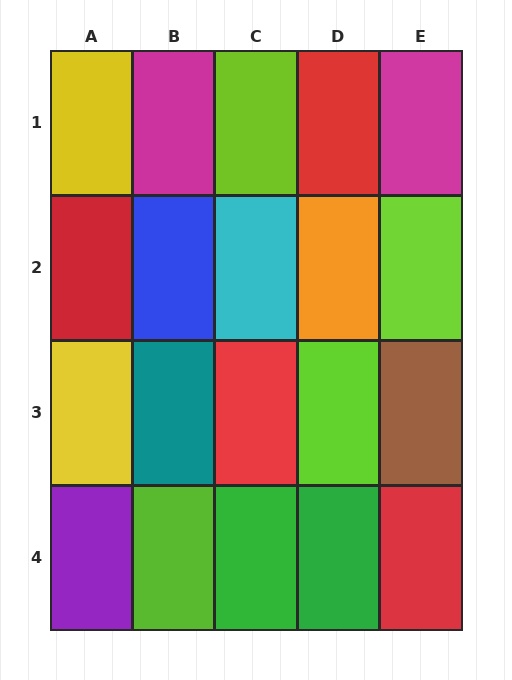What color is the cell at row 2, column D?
Orange.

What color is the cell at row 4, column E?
Red.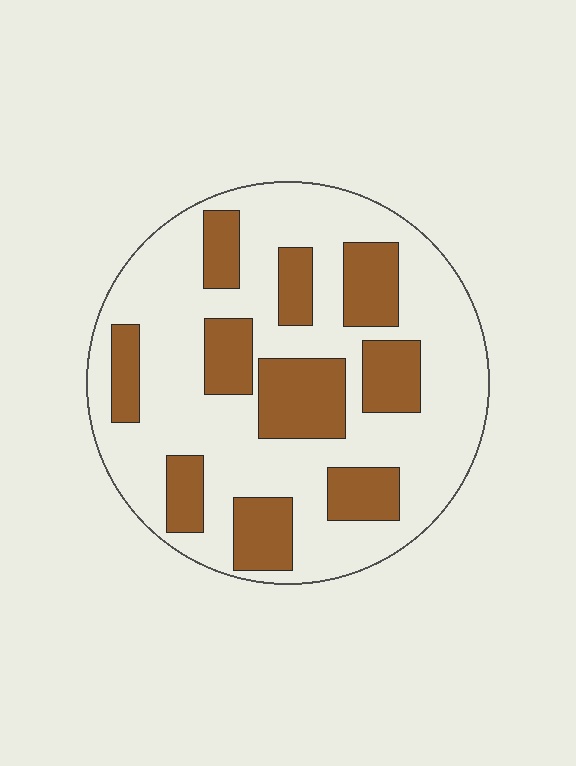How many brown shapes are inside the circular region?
10.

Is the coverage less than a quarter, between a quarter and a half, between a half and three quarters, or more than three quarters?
Between a quarter and a half.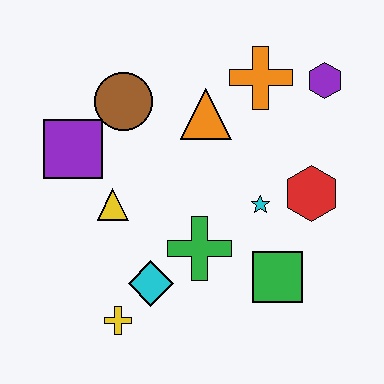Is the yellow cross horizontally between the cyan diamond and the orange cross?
No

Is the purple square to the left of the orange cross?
Yes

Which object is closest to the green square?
The cyan star is closest to the green square.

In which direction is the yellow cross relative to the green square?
The yellow cross is to the left of the green square.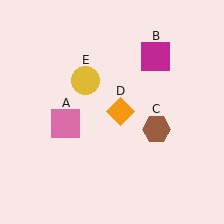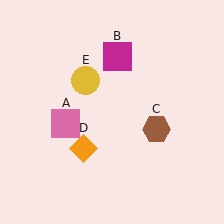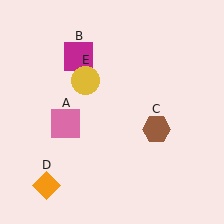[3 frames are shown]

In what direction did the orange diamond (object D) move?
The orange diamond (object D) moved down and to the left.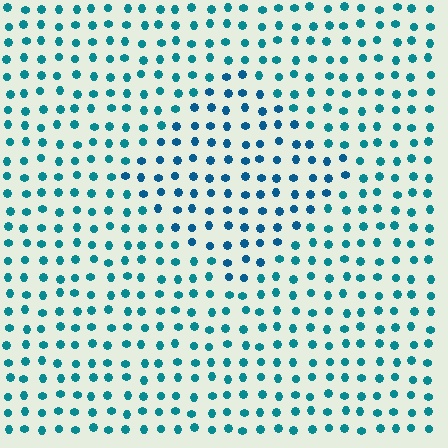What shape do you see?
I see a diamond.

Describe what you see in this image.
The image is filled with small teal elements in a uniform arrangement. A diamond-shaped region is visible where the elements are tinted to a slightly different hue, forming a subtle color boundary.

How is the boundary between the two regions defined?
The boundary is defined purely by a slight shift in hue (about 20 degrees). Spacing, size, and orientation are identical on both sides.